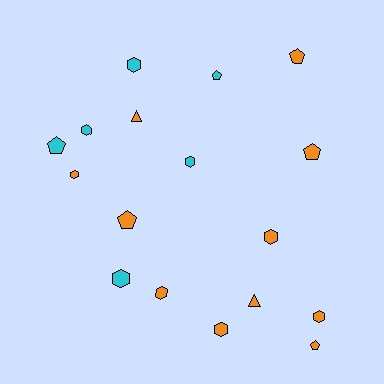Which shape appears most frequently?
Hexagon, with 9 objects.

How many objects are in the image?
There are 17 objects.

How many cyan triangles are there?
There are no cyan triangles.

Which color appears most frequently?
Orange, with 11 objects.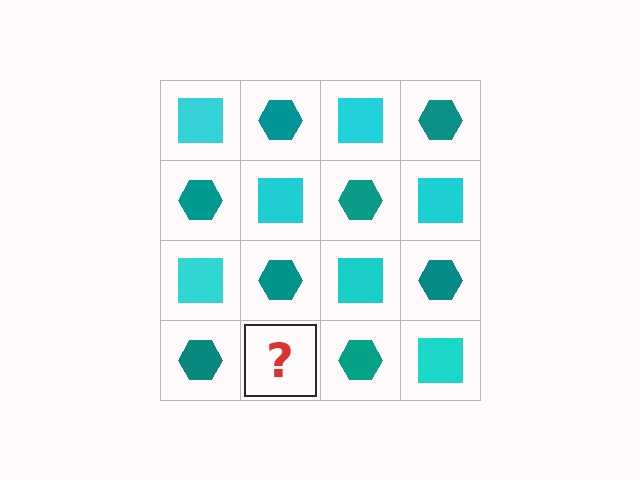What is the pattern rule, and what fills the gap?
The rule is that it alternates cyan square and teal hexagon in a checkerboard pattern. The gap should be filled with a cyan square.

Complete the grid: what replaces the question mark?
The question mark should be replaced with a cyan square.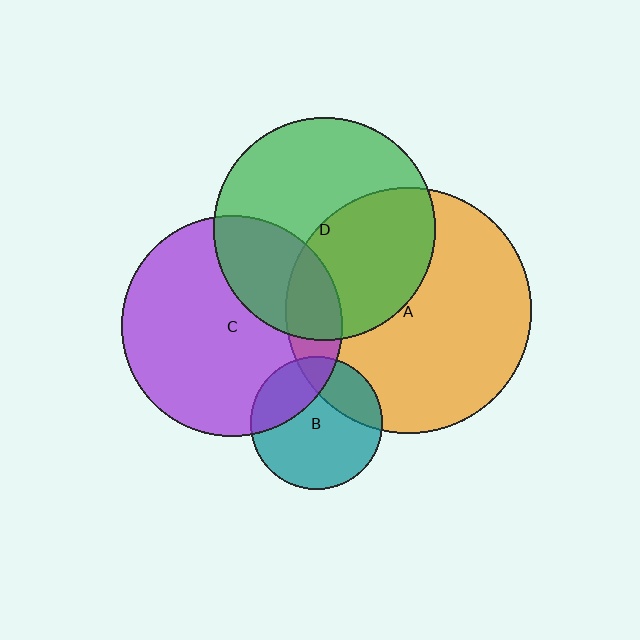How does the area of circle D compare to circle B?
Approximately 2.8 times.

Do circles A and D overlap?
Yes.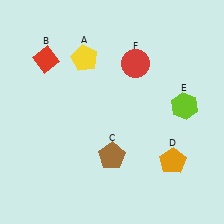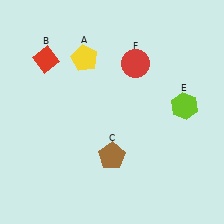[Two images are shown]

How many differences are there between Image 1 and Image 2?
There is 1 difference between the two images.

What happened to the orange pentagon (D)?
The orange pentagon (D) was removed in Image 2. It was in the bottom-right area of Image 1.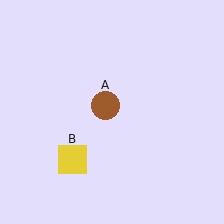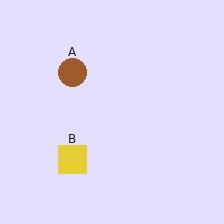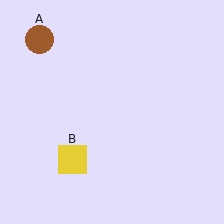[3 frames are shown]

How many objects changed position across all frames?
1 object changed position: brown circle (object A).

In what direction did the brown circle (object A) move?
The brown circle (object A) moved up and to the left.